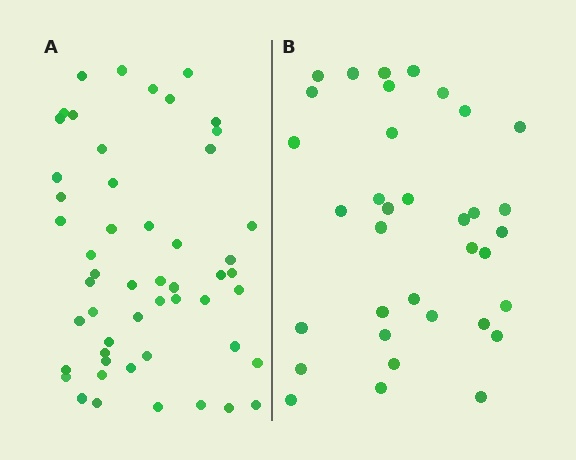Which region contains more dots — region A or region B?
Region A (the left region) has more dots.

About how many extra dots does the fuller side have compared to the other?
Region A has approximately 15 more dots than region B.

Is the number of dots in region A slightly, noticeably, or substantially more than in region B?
Region A has substantially more. The ratio is roughly 1.5 to 1.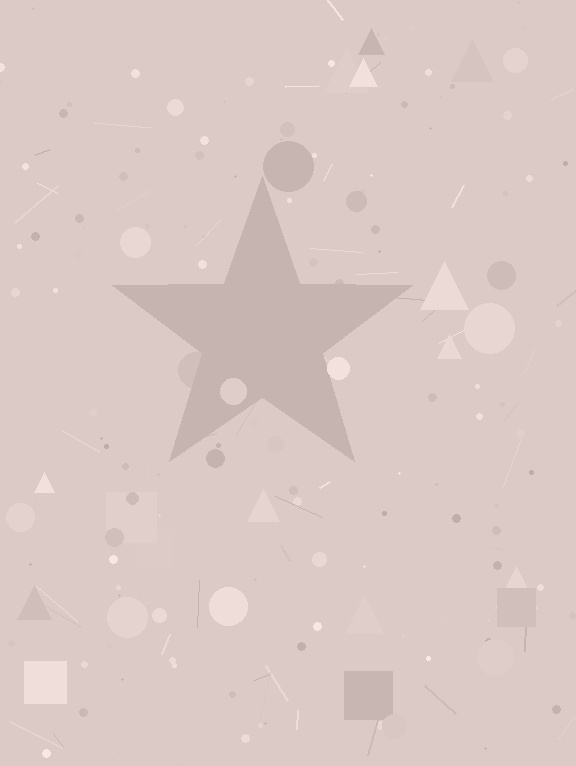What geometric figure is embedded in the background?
A star is embedded in the background.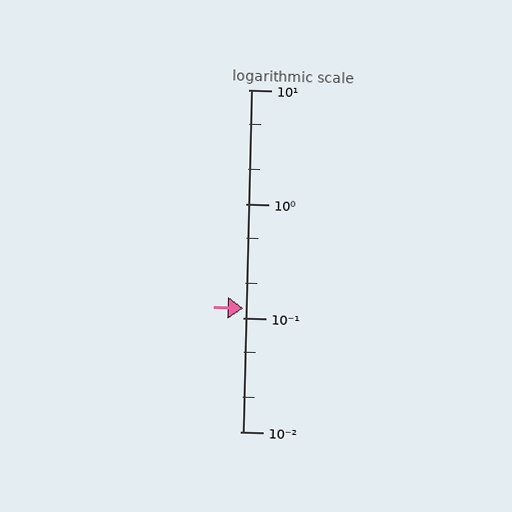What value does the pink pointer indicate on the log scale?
The pointer indicates approximately 0.12.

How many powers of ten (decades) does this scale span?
The scale spans 3 decades, from 0.01 to 10.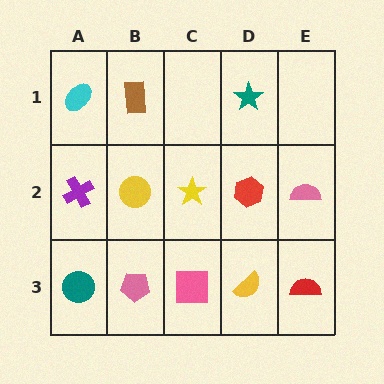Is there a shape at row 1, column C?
No, that cell is empty.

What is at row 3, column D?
A yellow semicircle.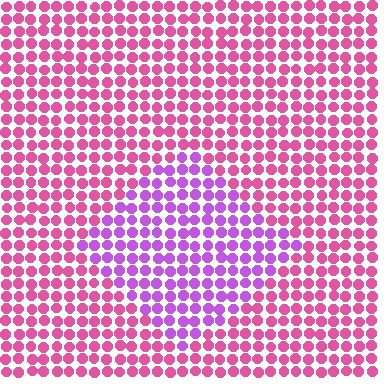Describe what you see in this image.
The image is filled with small pink elements in a uniform arrangement. A diamond-shaped region is visible where the elements are tinted to a slightly different hue, forming a subtle color boundary.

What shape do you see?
I see a diamond.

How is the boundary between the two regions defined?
The boundary is defined purely by a slight shift in hue (about 41 degrees). Spacing, size, and orientation are identical on both sides.